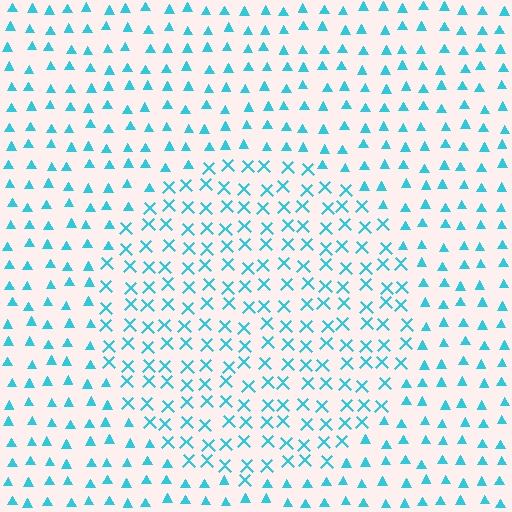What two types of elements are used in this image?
The image uses X marks inside the circle region and triangles outside it.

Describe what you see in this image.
The image is filled with small cyan elements arranged in a uniform grid. A circle-shaped region contains X marks, while the surrounding area contains triangles. The boundary is defined purely by the change in element shape.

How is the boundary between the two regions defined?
The boundary is defined by a change in element shape: X marks inside vs. triangles outside. All elements share the same color and spacing.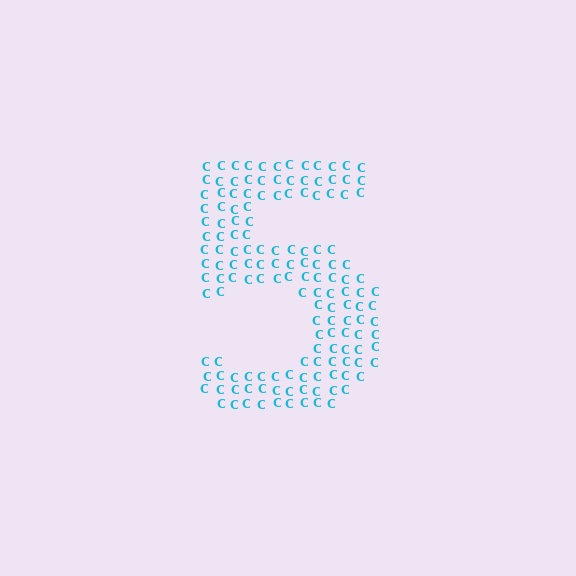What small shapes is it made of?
It is made of small letter C's.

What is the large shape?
The large shape is the digit 5.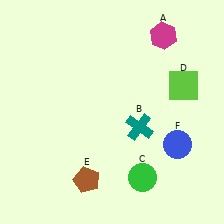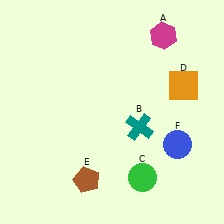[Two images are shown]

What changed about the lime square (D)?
In Image 1, D is lime. In Image 2, it changed to orange.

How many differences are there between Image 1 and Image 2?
There is 1 difference between the two images.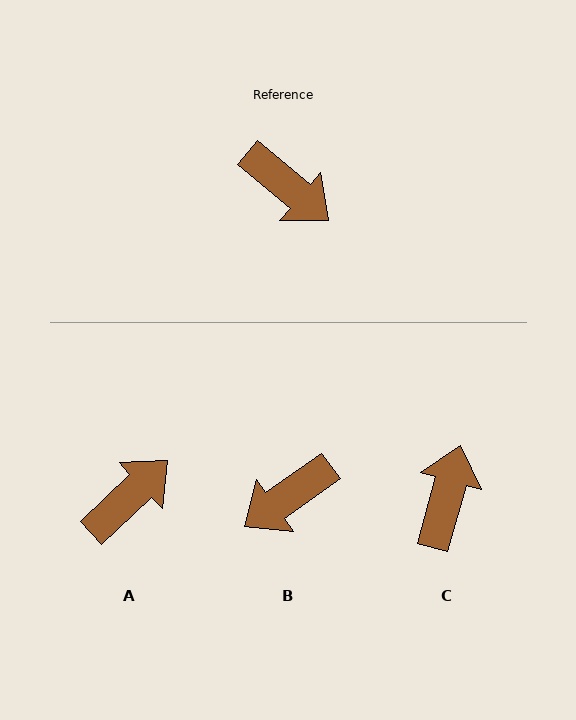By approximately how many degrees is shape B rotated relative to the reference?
Approximately 105 degrees clockwise.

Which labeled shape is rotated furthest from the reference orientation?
C, about 114 degrees away.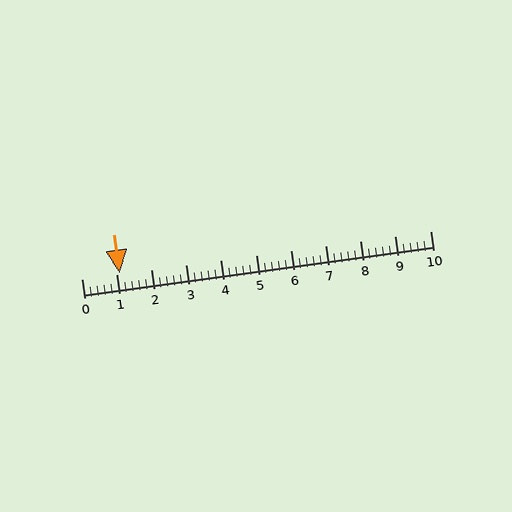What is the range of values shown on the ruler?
The ruler shows values from 0 to 10.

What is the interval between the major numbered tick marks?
The major tick marks are spaced 1 units apart.